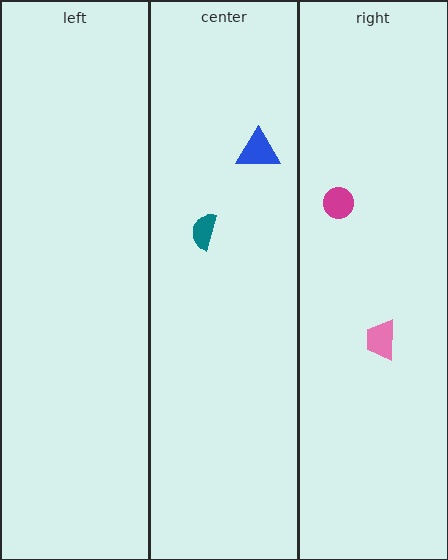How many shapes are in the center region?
2.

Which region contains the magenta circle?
The right region.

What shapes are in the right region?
The pink trapezoid, the magenta circle.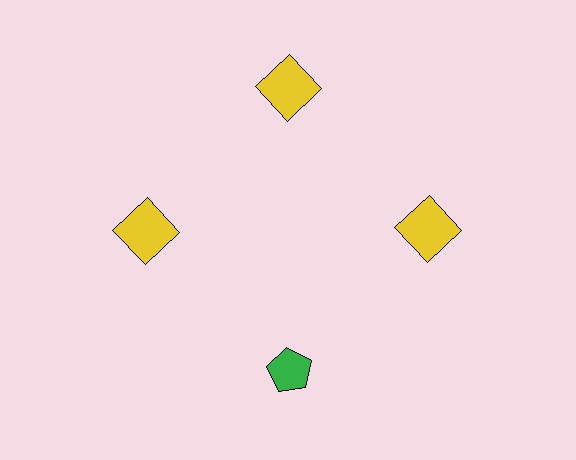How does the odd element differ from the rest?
It differs in both color (green instead of yellow) and shape (pentagon instead of square).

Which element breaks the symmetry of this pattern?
The green pentagon at roughly the 6 o'clock position breaks the symmetry. All other shapes are yellow squares.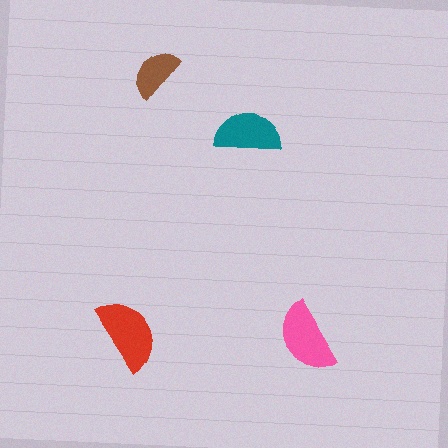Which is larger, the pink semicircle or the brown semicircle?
The pink one.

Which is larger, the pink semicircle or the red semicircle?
The red one.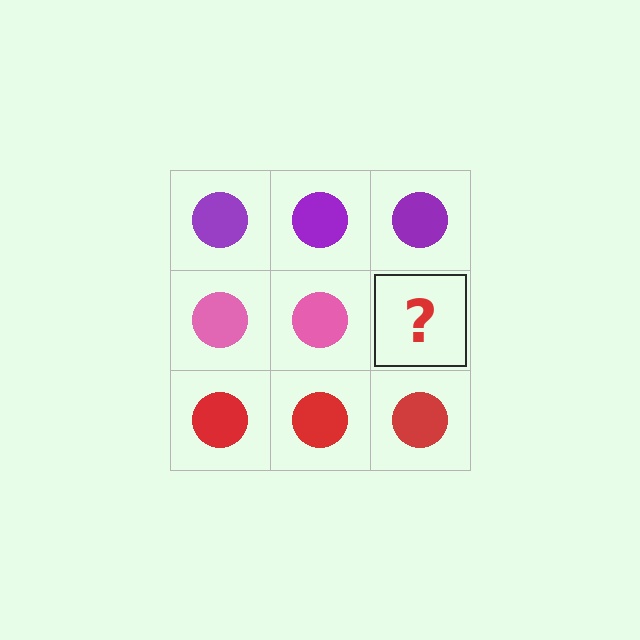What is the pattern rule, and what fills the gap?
The rule is that each row has a consistent color. The gap should be filled with a pink circle.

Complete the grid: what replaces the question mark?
The question mark should be replaced with a pink circle.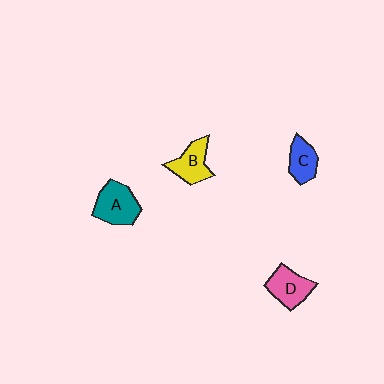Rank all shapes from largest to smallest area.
From largest to smallest: A (teal), D (pink), B (yellow), C (blue).